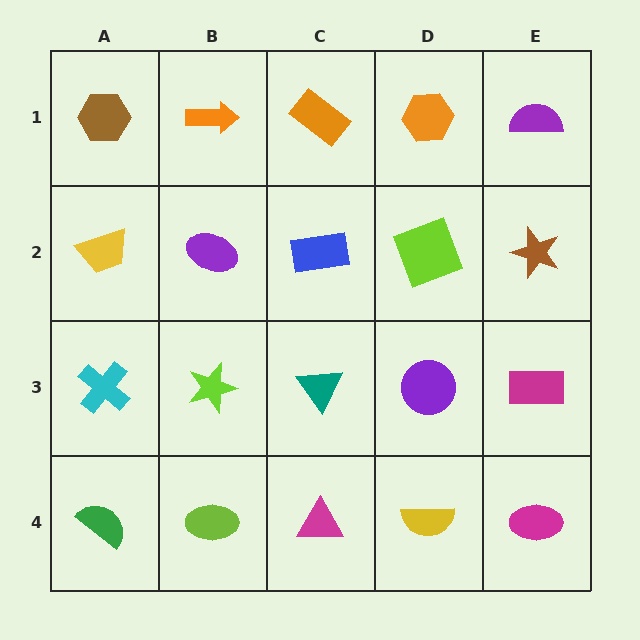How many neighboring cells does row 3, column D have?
4.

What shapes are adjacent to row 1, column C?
A blue rectangle (row 2, column C), an orange arrow (row 1, column B), an orange hexagon (row 1, column D).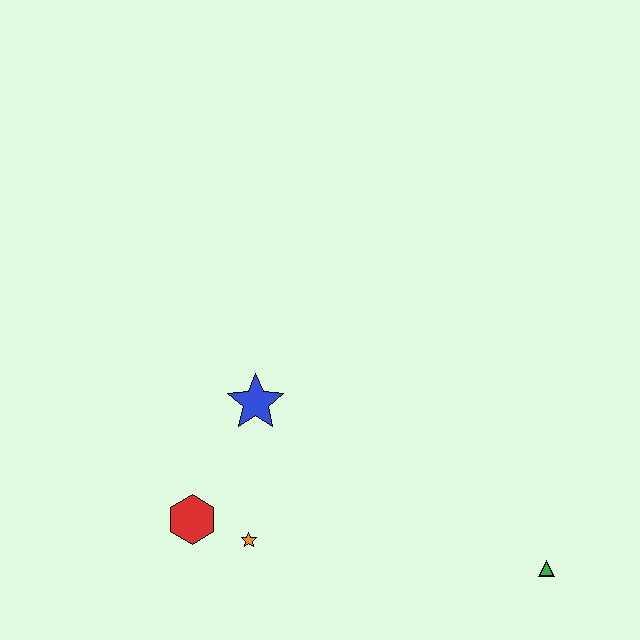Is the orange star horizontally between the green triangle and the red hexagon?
Yes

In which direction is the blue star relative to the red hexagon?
The blue star is above the red hexagon.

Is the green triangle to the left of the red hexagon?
No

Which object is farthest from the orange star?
The green triangle is farthest from the orange star.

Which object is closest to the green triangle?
The orange star is closest to the green triangle.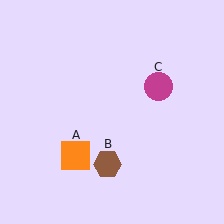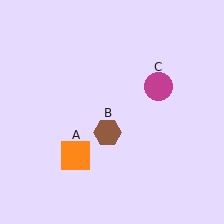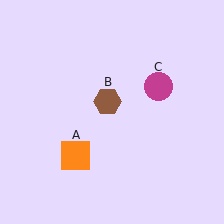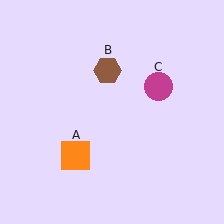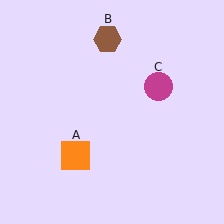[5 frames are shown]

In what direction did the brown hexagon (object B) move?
The brown hexagon (object B) moved up.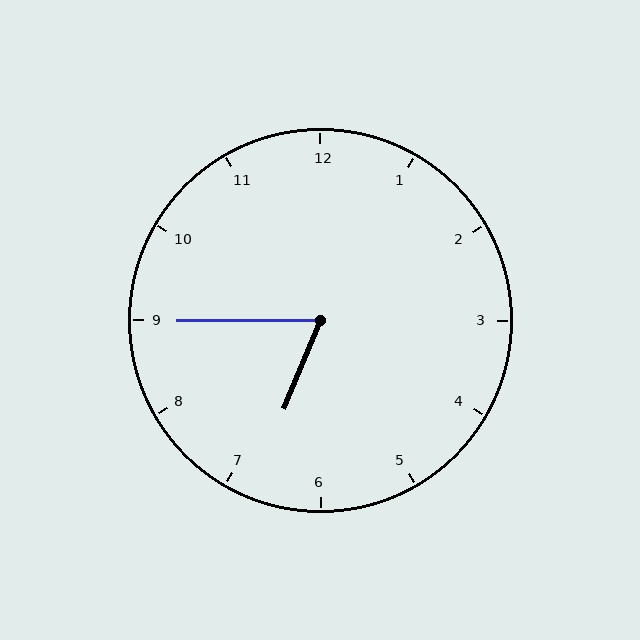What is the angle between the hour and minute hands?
Approximately 68 degrees.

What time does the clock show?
6:45.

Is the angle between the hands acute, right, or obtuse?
It is acute.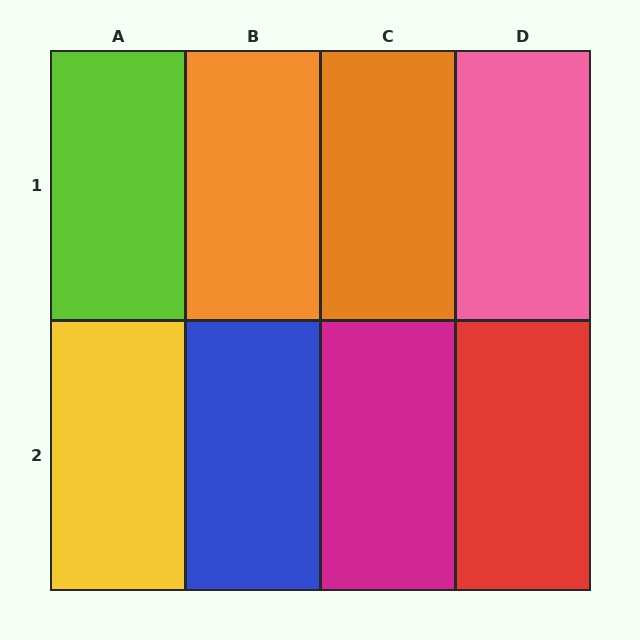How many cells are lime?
1 cell is lime.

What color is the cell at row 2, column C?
Magenta.